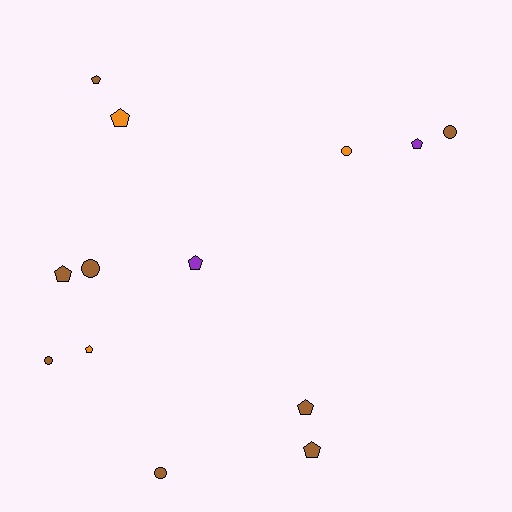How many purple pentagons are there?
There are 2 purple pentagons.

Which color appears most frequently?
Brown, with 8 objects.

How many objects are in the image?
There are 13 objects.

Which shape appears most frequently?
Pentagon, with 8 objects.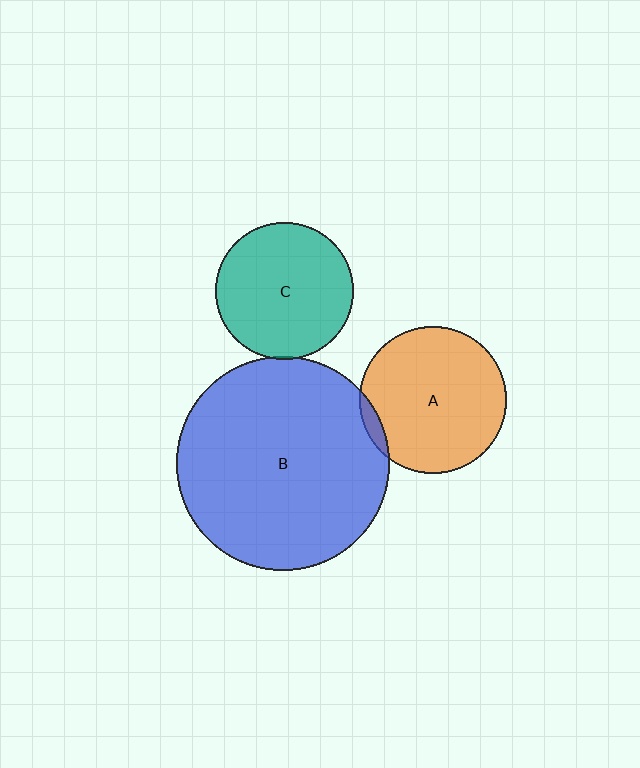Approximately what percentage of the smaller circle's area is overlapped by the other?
Approximately 5%.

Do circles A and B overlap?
Yes.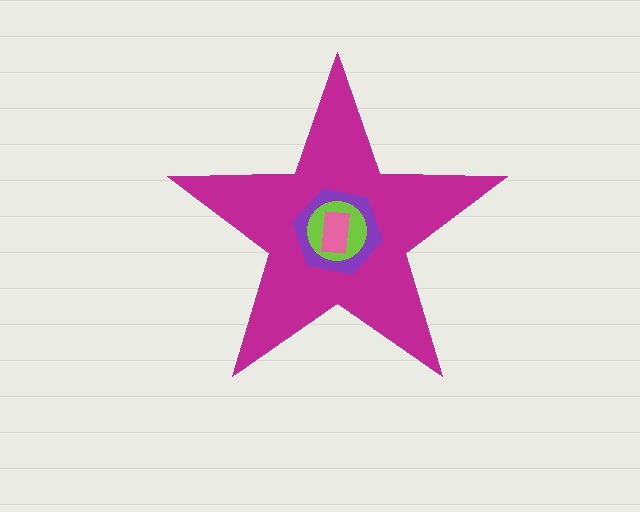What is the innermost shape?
The pink rectangle.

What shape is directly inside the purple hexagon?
The lime circle.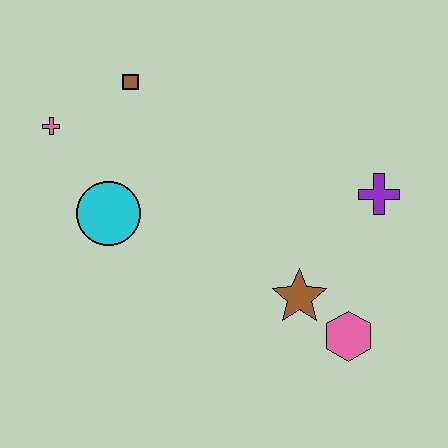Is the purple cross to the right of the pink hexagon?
Yes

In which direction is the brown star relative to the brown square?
The brown star is below the brown square.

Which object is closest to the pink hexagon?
The brown star is closest to the pink hexagon.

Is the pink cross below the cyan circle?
No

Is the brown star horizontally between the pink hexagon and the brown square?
Yes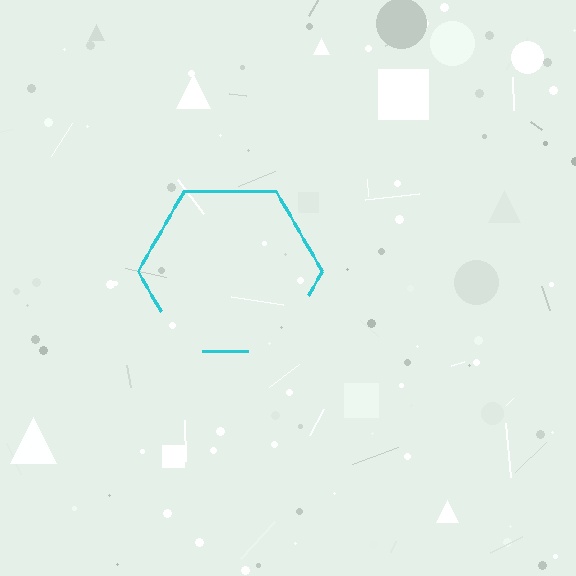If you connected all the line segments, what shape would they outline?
They would outline a hexagon.